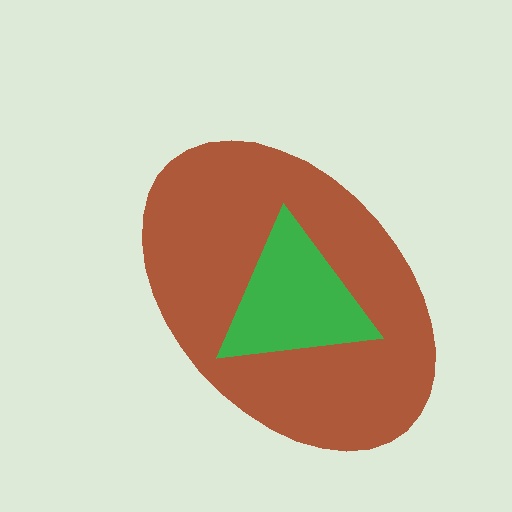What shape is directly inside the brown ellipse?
The green triangle.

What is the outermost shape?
The brown ellipse.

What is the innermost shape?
The green triangle.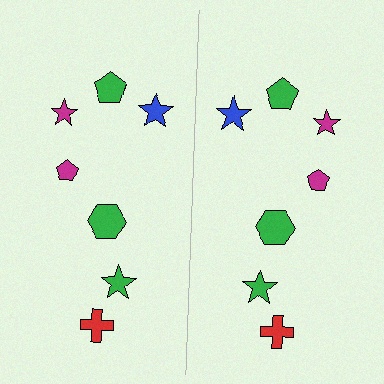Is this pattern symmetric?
Yes, this pattern has bilateral (reflection) symmetry.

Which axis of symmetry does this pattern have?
The pattern has a vertical axis of symmetry running through the center of the image.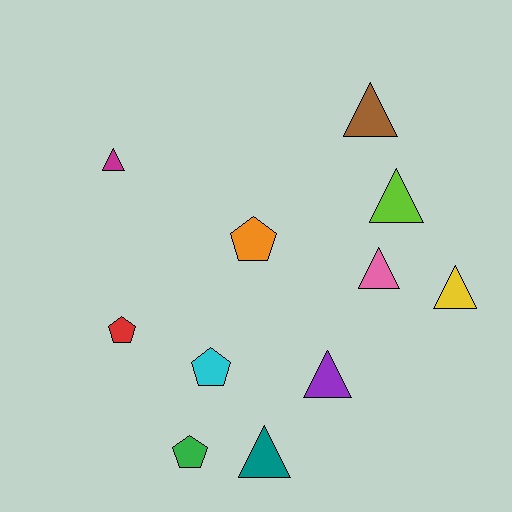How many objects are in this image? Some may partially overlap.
There are 11 objects.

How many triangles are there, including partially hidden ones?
There are 7 triangles.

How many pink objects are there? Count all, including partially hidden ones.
There is 1 pink object.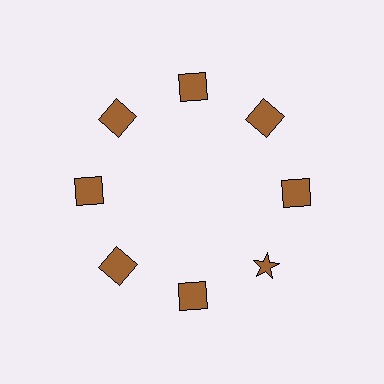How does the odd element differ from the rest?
It has a different shape: star instead of square.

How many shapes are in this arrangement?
There are 8 shapes arranged in a ring pattern.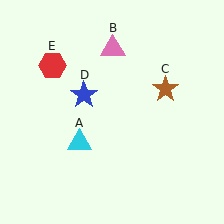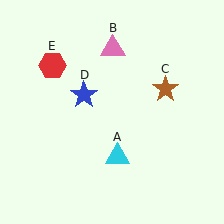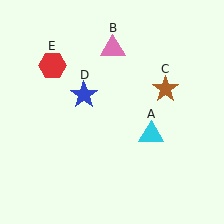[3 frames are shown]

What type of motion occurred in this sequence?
The cyan triangle (object A) rotated counterclockwise around the center of the scene.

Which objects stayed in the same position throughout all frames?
Pink triangle (object B) and brown star (object C) and blue star (object D) and red hexagon (object E) remained stationary.